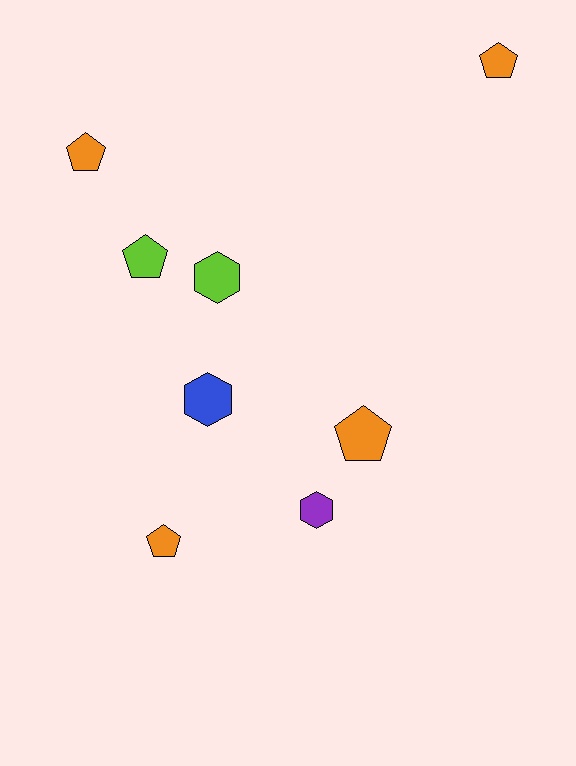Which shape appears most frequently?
Pentagon, with 5 objects.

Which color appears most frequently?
Orange, with 4 objects.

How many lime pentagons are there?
There is 1 lime pentagon.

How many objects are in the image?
There are 8 objects.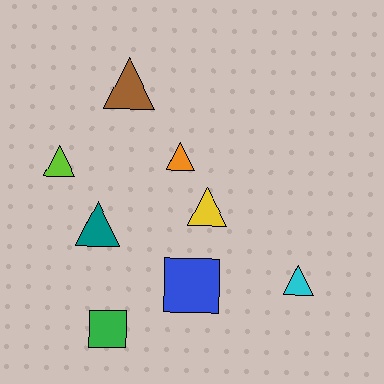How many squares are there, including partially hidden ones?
There are 2 squares.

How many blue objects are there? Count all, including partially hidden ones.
There is 1 blue object.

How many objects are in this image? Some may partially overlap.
There are 8 objects.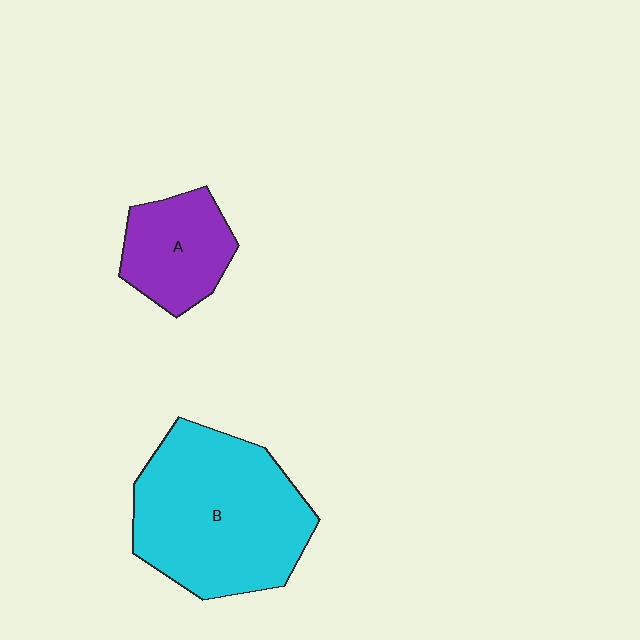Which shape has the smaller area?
Shape A (purple).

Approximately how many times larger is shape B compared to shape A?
Approximately 2.3 times.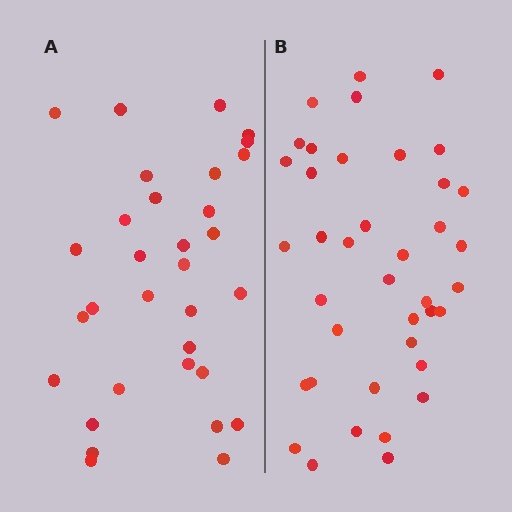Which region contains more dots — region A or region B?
Region B (the right region) has more dots.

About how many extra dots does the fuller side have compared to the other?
Region B has roughly 8 or so more dots than region A.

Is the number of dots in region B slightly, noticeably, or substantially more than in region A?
Region B has only slightly more — the two regions are fairly close. The ratio is roughly 1.2 to 1.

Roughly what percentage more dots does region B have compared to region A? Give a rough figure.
About 20% more.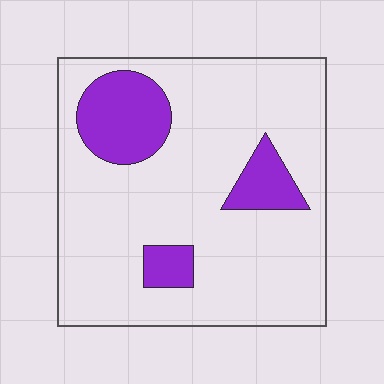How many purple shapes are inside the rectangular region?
3.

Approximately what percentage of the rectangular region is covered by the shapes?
Approximately 20%.